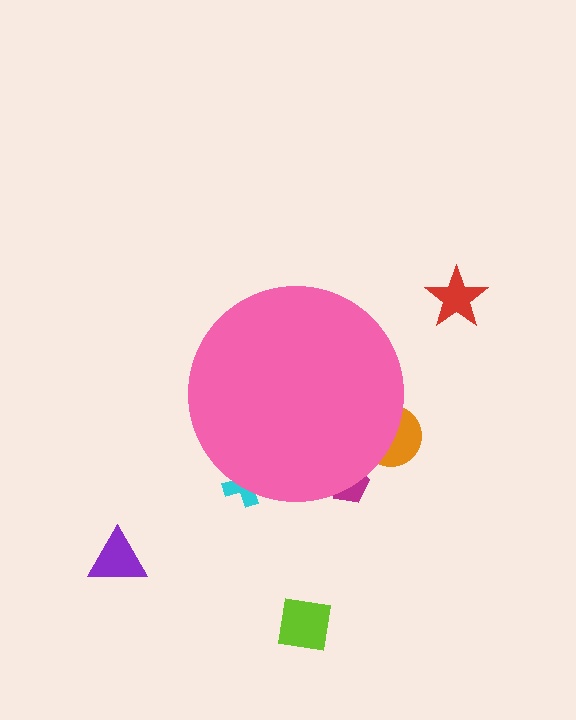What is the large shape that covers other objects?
A pink circle.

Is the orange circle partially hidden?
Yes, the orange circle is partially hidden behind the pink circle.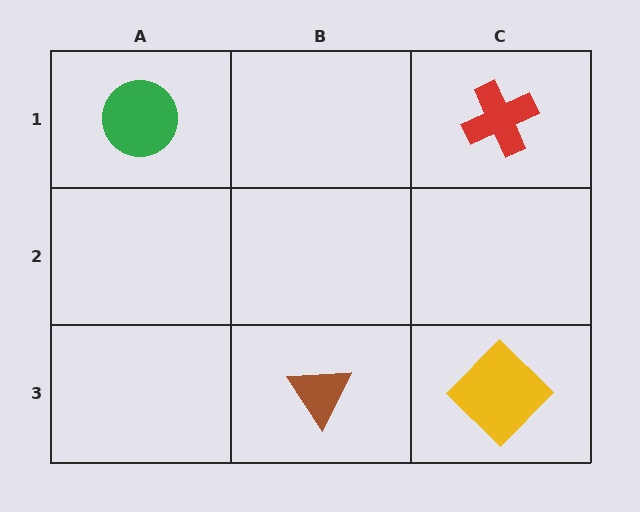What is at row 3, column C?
A yellow diamond.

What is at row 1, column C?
A red cross.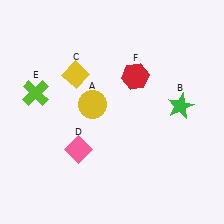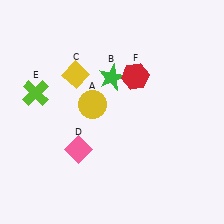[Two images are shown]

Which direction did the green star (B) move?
The green star (B) moved left.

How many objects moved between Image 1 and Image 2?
1 object moved between the two images.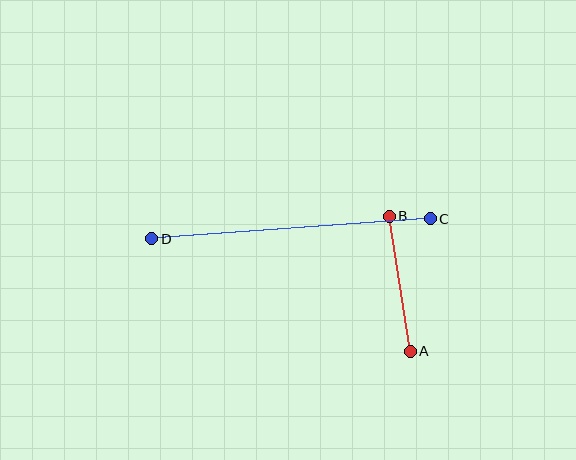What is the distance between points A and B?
The distance is approximately 137 pixels.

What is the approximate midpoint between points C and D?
The midpoint is at approximately (291, 229) pixels.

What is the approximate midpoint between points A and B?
The midpoint is at approximately (400, 284) pixels.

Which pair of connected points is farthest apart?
Points C and D are farthest apart.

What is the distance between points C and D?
The distance is approximately 279 pixels.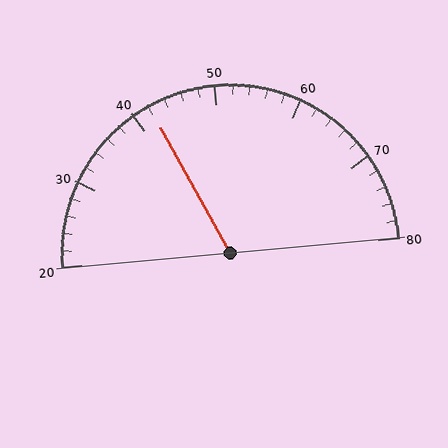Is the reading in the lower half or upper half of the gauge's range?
The reading is in the lower half of the range (20 to 80).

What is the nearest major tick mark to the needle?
The nearest major tick mark is 40.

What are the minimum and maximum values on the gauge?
The gauge ranges from 20 to 80.